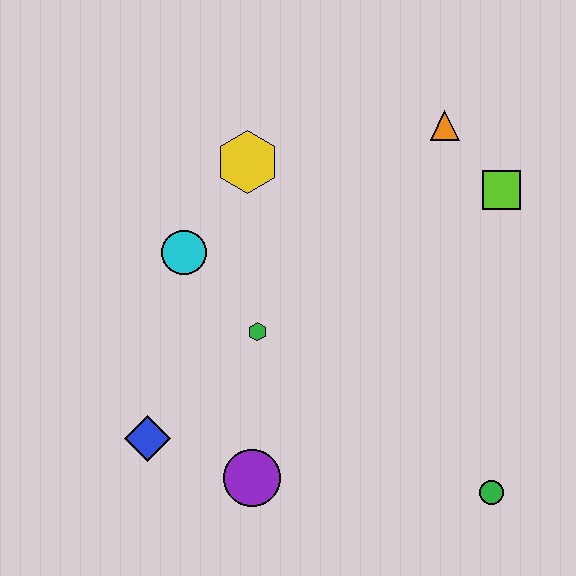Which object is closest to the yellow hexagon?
The cyan circle is closest to the yellow hexagon.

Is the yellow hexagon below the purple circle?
No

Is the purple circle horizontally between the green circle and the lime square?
No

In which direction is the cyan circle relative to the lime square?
The cyan circle is to the left of the lime square.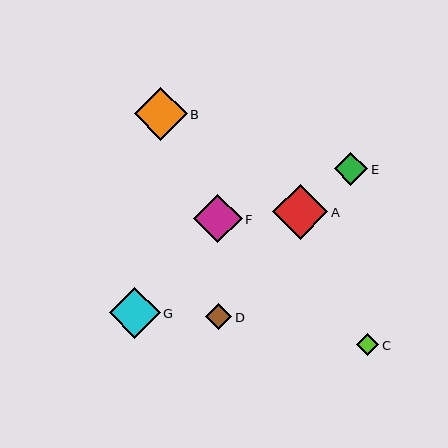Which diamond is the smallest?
Diamond C is the smallest with a size of approximately 22 pixels.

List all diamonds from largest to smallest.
From largest to smallest: A, B, G, F, E, D, C.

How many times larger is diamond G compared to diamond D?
Diamond G is approximately 2.0 times the size of diamond D.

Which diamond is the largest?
Diamond A is the largest with a size of approximately 55 pixels.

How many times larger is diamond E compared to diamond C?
Diamond E is approximately 1.5 times the size of diamond C.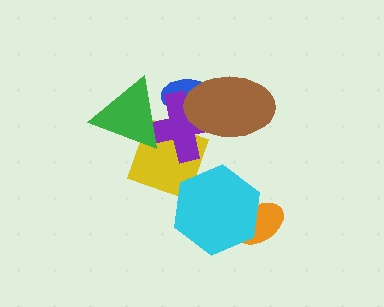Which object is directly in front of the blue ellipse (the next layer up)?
The purple cross is directly in front of the blue ellipse.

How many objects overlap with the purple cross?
4 objects overlap with the purple cross.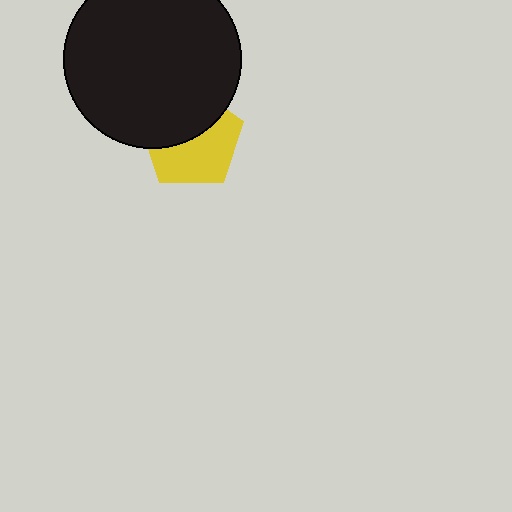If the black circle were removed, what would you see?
You would see the complete yellow pentagon.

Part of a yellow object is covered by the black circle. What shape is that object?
It is a pentagon.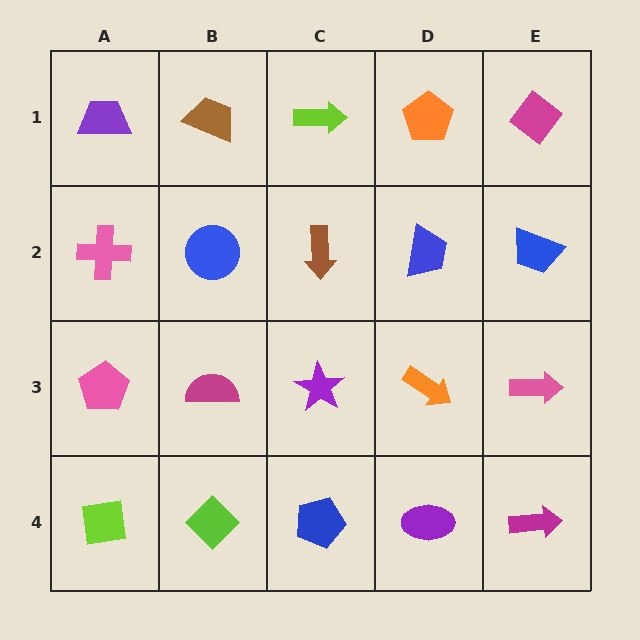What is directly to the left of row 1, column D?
A lime arrow.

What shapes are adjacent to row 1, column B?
A blue circle (row 2, column B), a purple trapezoid (row 1, column A), a lime arrow (row 1, column C).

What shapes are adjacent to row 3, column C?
A brown arrow (row 2, column C), a blue pentagon (row 4, column C), a magenta semicircle (row 3, column B), an orange arrow (row 3, column D).